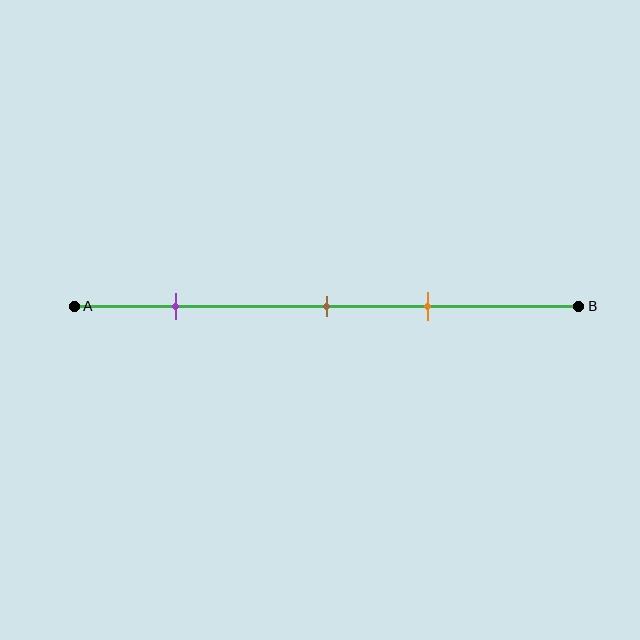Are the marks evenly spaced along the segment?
No, the marks are not evenly spaced.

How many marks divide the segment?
There are 3 marks dividing the segment.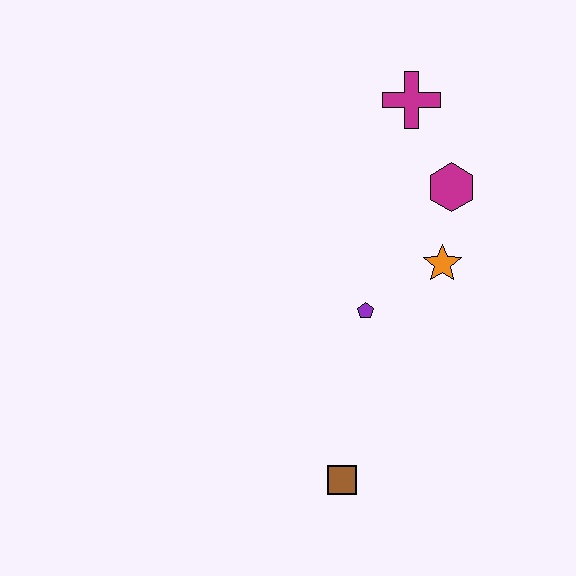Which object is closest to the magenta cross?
The magenta hexagon is closest to the magenta cross.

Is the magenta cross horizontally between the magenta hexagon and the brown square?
Yes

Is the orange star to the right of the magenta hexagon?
No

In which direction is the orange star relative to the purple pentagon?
The orange star is to the right of the purple pentagon.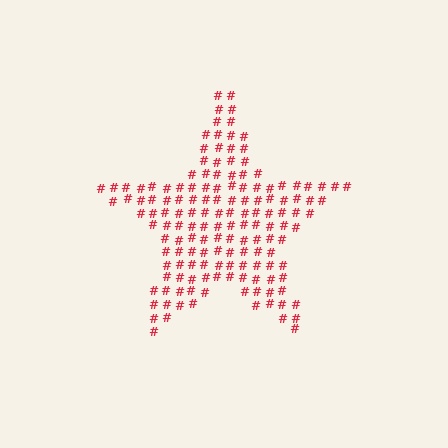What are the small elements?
The small elements are hash symbols.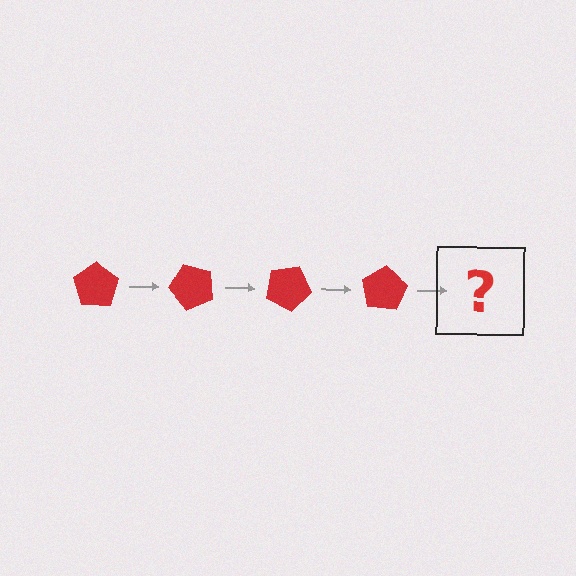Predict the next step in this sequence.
The next step is a red pentagon rotated 200 degrees.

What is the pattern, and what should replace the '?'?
The pattern is that the pentagon rotates 50 degrees each step. The '?' should be a red pentagon rotated 200 degrees.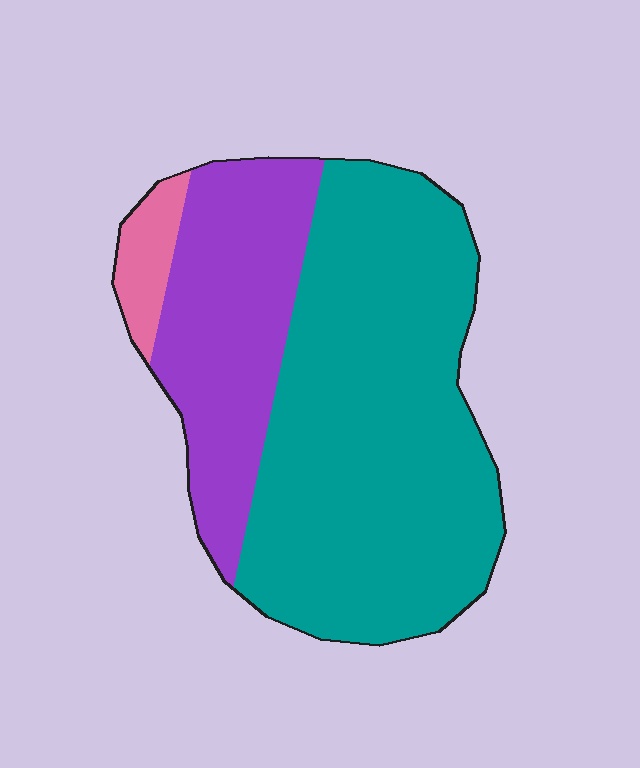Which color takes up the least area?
Pink, at roughly 5%.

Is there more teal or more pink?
Teal.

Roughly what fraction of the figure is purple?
Purple covers around 30% of the figure.